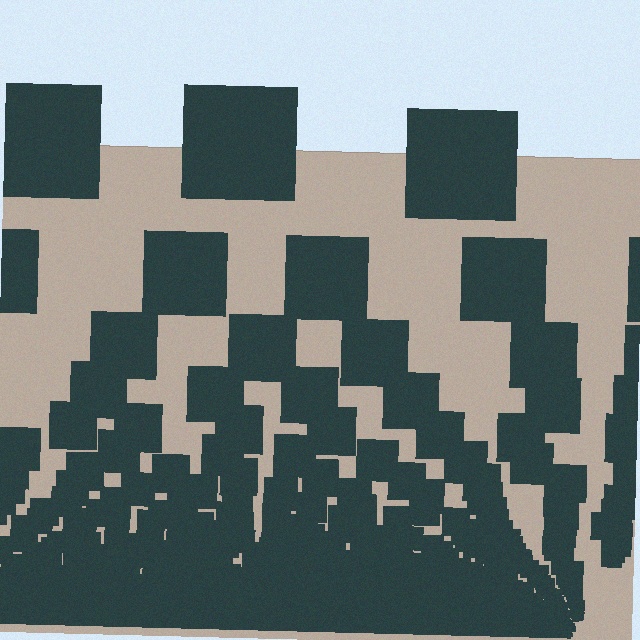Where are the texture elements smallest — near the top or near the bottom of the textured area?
Near the bottom.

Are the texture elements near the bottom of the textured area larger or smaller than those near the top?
Smaller. The gradient is inverted — elements near the bottom are smaller and denser.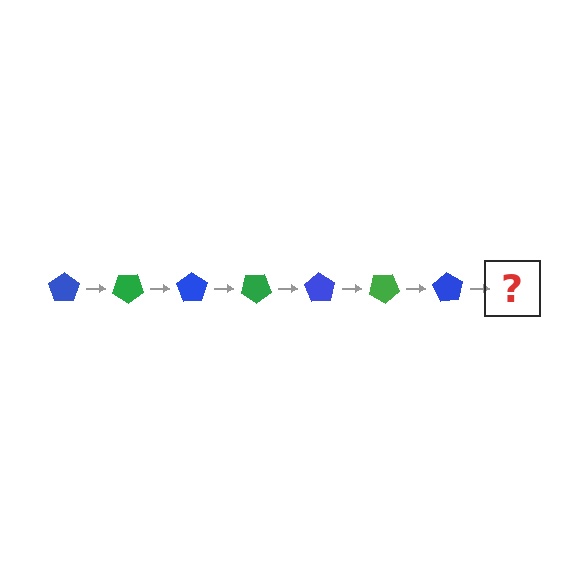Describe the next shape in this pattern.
It should be a green pentagon, rotated 245 degrees from the start.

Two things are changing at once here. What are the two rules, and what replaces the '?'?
The two rules are that it rotates 35 degrees each step and the color cycles through blue and green. The '?' should be a green pentagon, rotated 245 degrees from the start.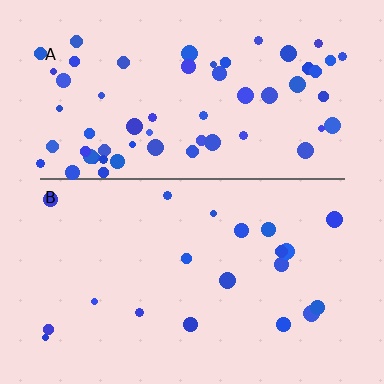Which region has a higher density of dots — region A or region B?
A (the top).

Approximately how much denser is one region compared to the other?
Approximately 3.1× — region A over region B.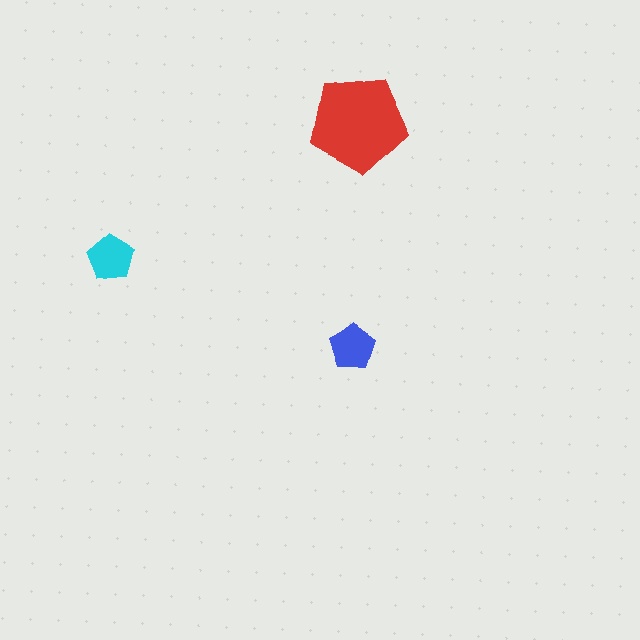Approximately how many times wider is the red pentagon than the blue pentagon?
About 2 times wider.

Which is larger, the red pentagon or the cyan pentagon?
The red one.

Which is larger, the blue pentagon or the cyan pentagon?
The cyan one.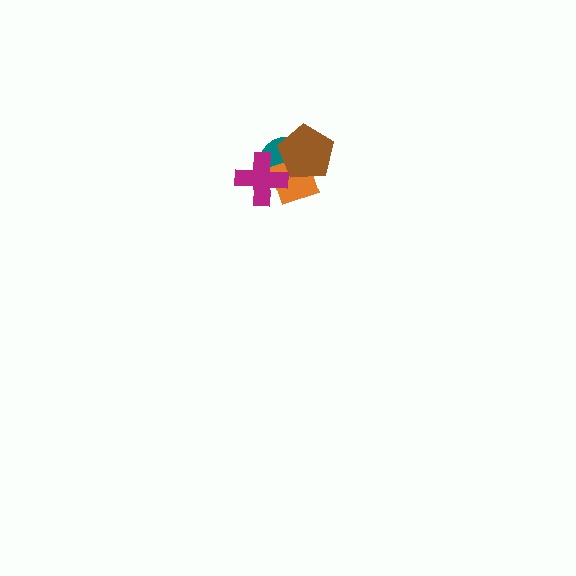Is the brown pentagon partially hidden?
No, no other shape covers it.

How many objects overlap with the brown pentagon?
2 objects overlap with the brown pentagon.